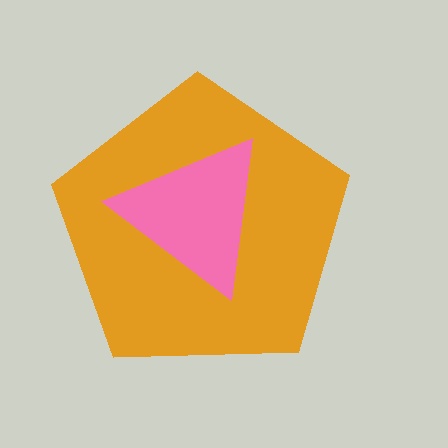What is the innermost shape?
The pink triangle.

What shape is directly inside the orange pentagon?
The pink triangle.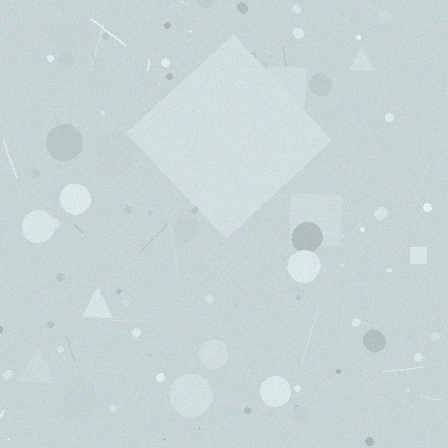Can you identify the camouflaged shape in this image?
The camouflaged shape is a diamond.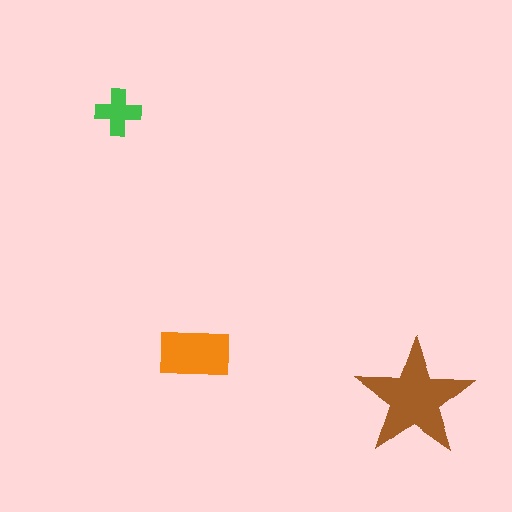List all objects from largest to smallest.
The brown star, the orange rectangle, the green cross.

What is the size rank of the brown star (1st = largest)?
1st.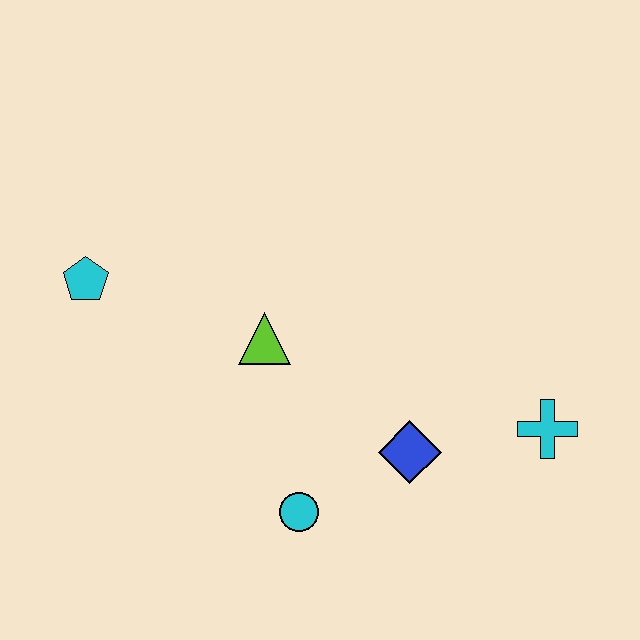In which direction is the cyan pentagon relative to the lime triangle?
The cyan pentagon is to the left of the lime triangle.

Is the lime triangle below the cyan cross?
No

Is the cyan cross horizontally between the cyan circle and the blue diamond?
No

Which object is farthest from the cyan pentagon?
The cyan cross is farthest from the cyan pentagon.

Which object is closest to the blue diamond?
The cyan circle is closest to the blue diamond.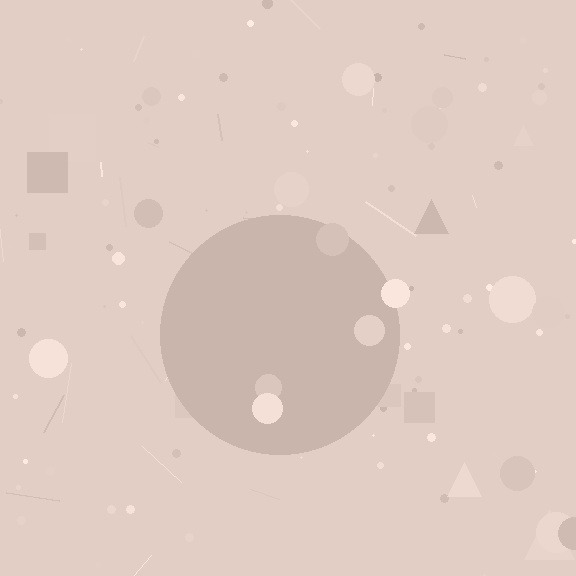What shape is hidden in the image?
A circle is hidden in the image.